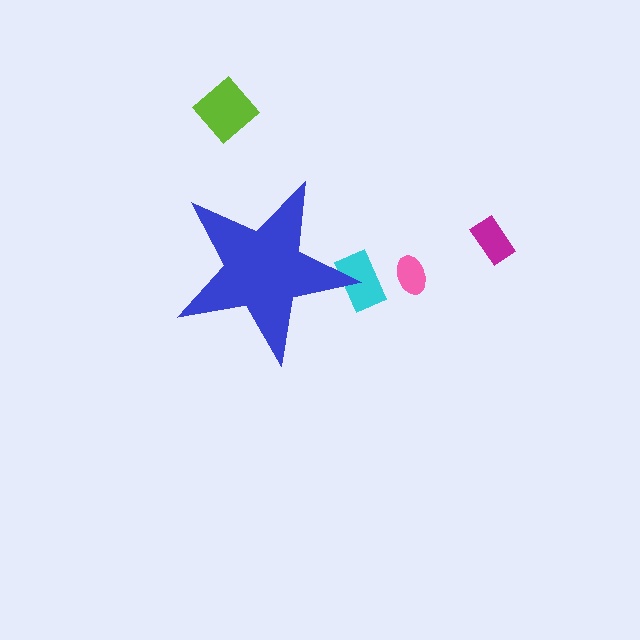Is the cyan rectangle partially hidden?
Yes, the cyan rectangle is partially hidden behind the blue star.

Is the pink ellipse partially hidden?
No, the pink ellipse is fully visible.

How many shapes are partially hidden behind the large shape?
1 shape is partially hidden.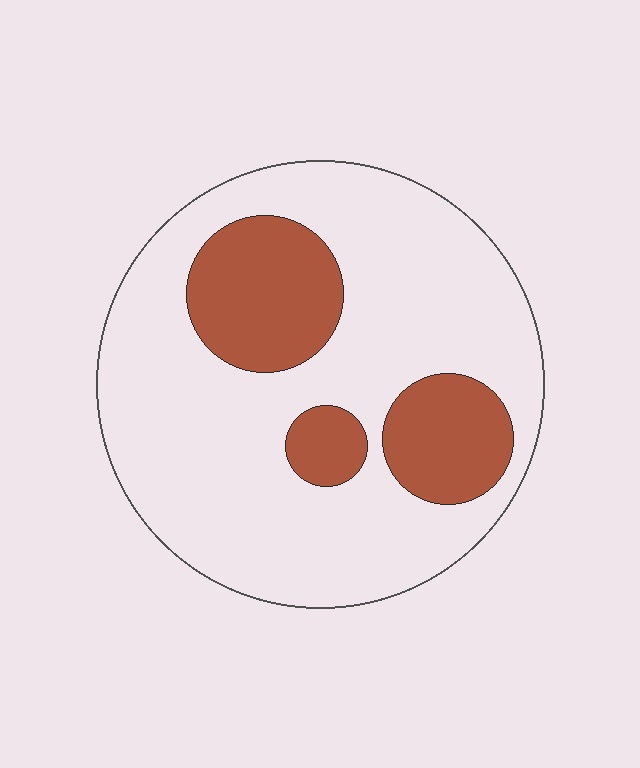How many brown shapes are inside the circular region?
3.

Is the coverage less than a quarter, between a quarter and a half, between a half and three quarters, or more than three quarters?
Less than a quarter.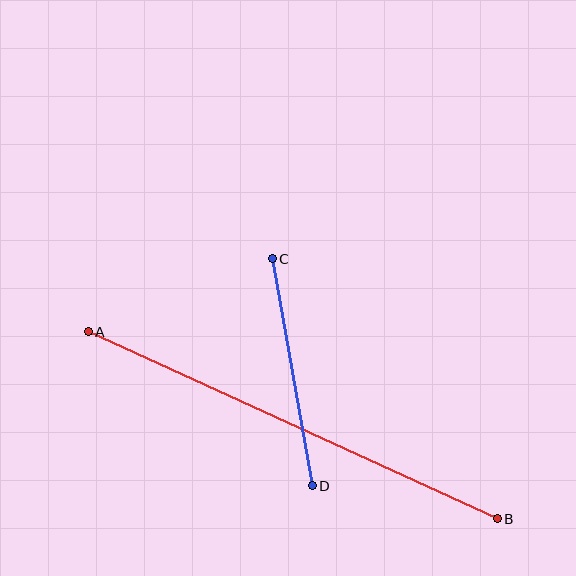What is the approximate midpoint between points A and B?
The midpoint is at approximately (293, 425) pixels.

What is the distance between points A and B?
The distance is approximately 450 pixels.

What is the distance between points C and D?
The distance is approximately 231 pixels.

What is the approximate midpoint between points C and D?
The midpoint is at approximately (292, 372) pixels.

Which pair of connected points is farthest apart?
Points A and B are farthest apart.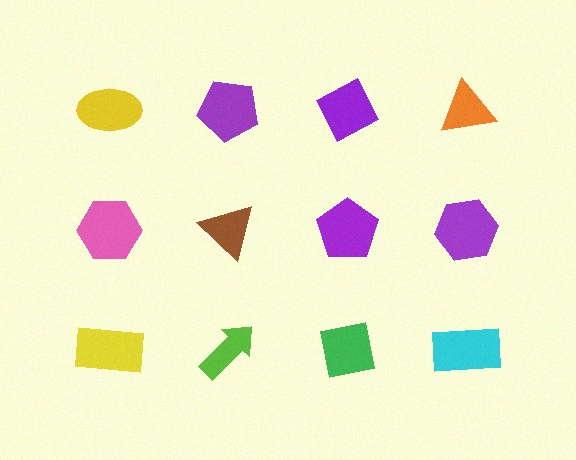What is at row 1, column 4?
An orange triangle.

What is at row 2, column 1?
A pink hexagon.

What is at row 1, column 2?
A purple pentagon.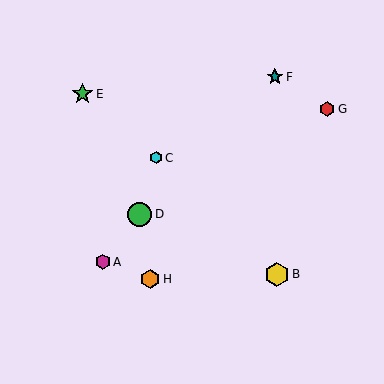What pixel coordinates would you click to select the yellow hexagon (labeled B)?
Click at (277, 274) to select the yellow hexagon B.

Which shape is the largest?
The yellow hexagon (labeled B) is the largest.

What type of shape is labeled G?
Shape G is a red hexagon.